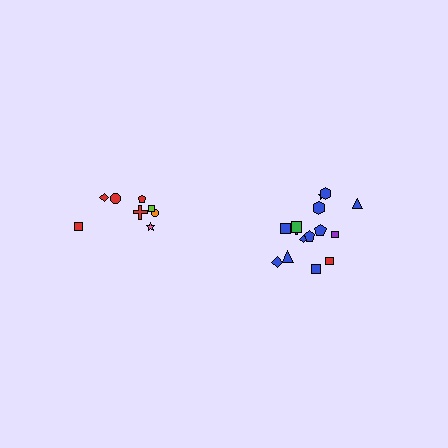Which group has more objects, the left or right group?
The right group.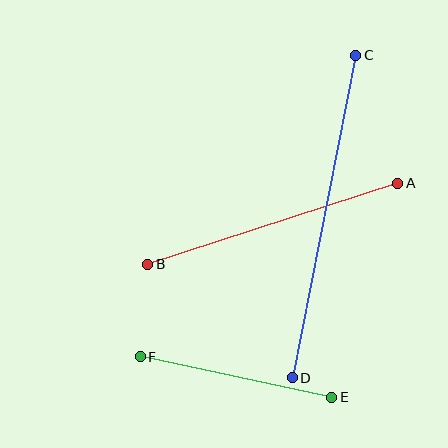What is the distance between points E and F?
The distance is approximately 196 pixels.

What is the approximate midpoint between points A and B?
The midpoint is at approximately (273, 224) pixels.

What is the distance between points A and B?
The distance is approximately 263 pixels.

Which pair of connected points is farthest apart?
Points C and D are farthest apart.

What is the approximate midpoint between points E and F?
The midpoint is at approximately (236, 377) pixels.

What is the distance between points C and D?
The distance is approximately 328 pixels.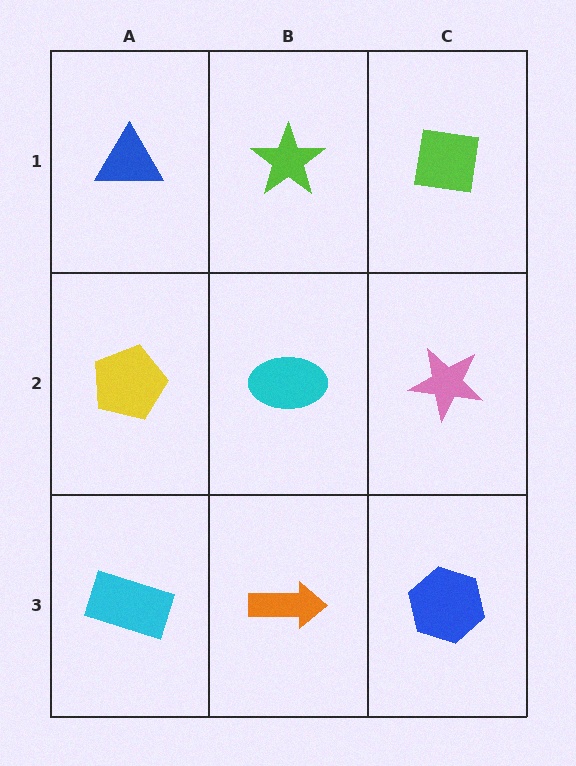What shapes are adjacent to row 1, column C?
A pink star (row 2, column C), a lime star (row 1, column B).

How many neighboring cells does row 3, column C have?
2.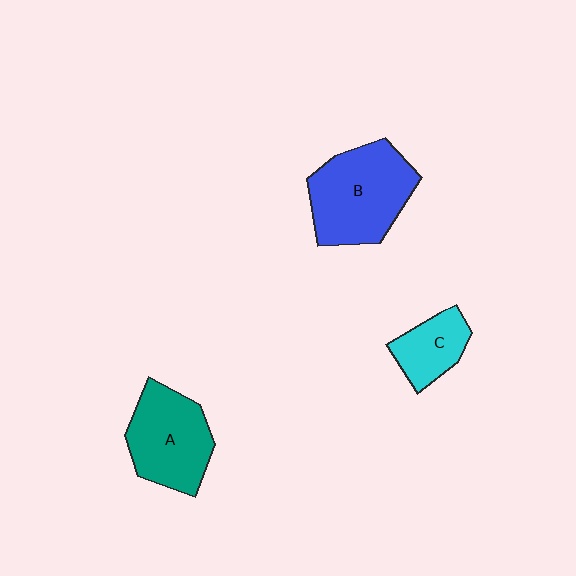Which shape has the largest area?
Shape B (blue).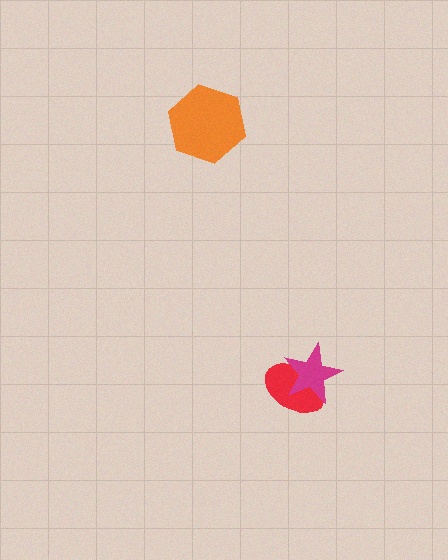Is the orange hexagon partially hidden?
No, no other shape covers it.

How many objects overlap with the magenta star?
1 object overlaps with the magenta star.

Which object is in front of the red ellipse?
The magenta star is in front of the red ellipse.